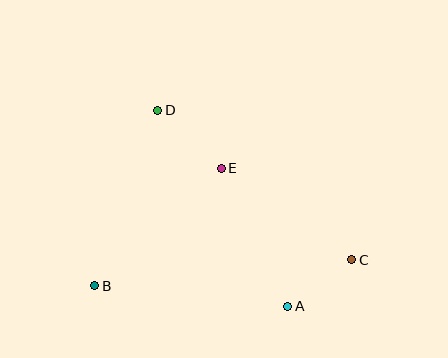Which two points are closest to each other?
Points A and C are closest to each other.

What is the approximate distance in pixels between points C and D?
The distance between C and D is approximately 245 pixels.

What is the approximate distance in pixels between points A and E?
The distance between A and E is approximately 153 pixels.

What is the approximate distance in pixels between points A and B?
The distance between A and B is approximately 194 pixels.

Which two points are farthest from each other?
Points B and C are farthest from each other.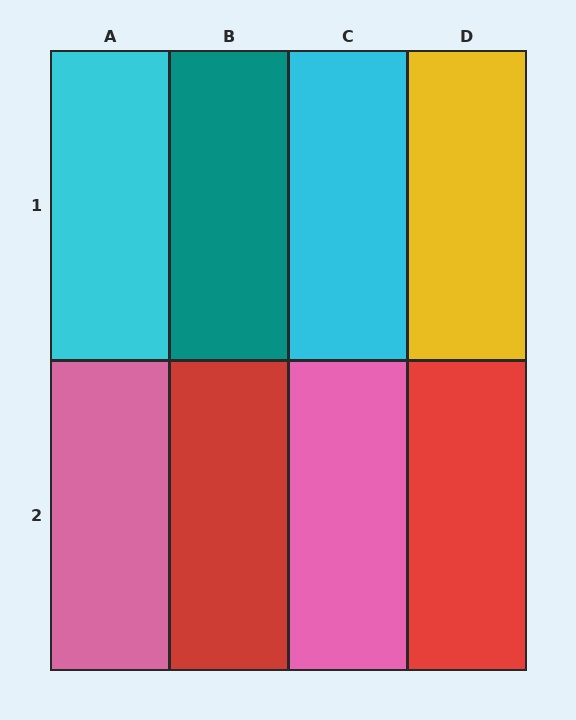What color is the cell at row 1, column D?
Yellow.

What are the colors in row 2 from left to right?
Pink, red, pink, red.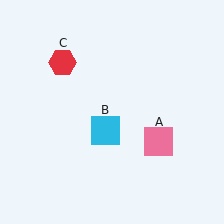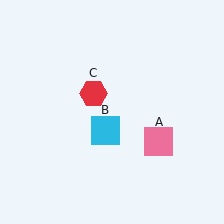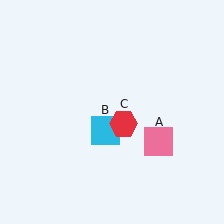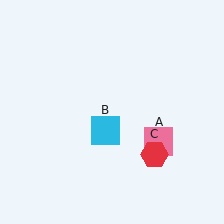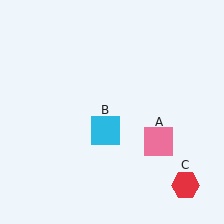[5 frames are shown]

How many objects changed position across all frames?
1 object changed position: red hexagon (object C).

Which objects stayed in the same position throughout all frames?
Pink square (object A) and cyan square (object B) remained stationary.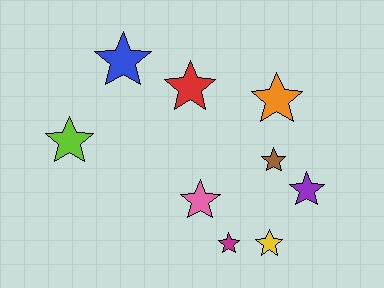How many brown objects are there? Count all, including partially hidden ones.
There is 1 brown object.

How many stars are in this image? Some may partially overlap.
There are 9 stars.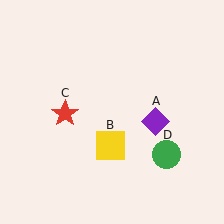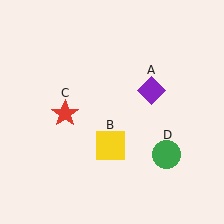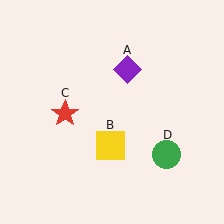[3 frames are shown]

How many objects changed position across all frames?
1 object changed position: purple diamond (object A).